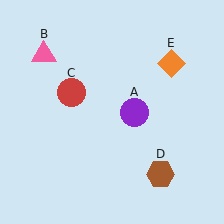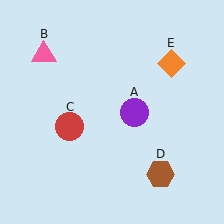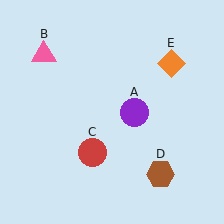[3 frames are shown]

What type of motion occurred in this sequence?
The red circle (object C) rotated counterclockwise around the center of the scene.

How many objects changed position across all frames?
1 object changed position: red circle (object C).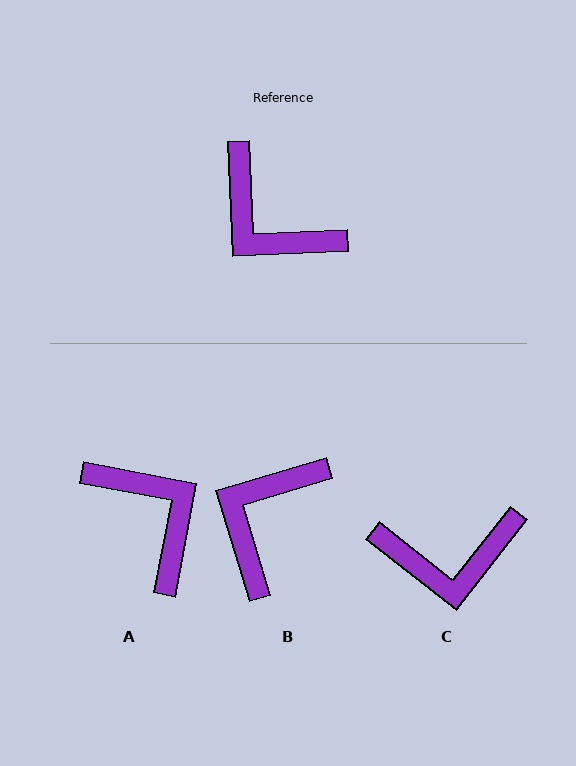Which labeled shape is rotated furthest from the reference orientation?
A, about 167 degrees away.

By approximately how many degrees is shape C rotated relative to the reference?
Approximately 49 degrees counter-clockwise.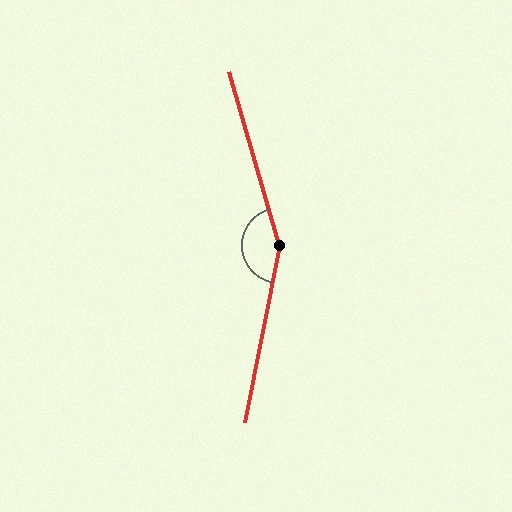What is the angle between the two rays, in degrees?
Approximately 153 degrees.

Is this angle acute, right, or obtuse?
It is obtuse.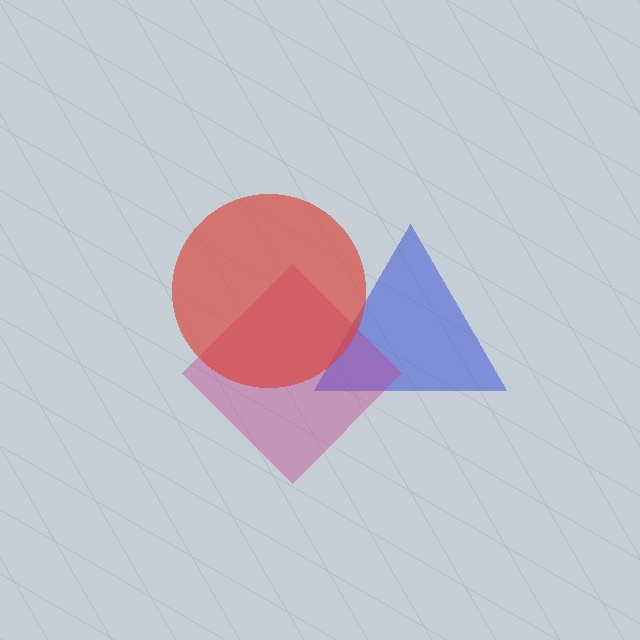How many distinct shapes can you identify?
There are 3 distinct shapes: a blue triangle, a magenta diamond, a red circle.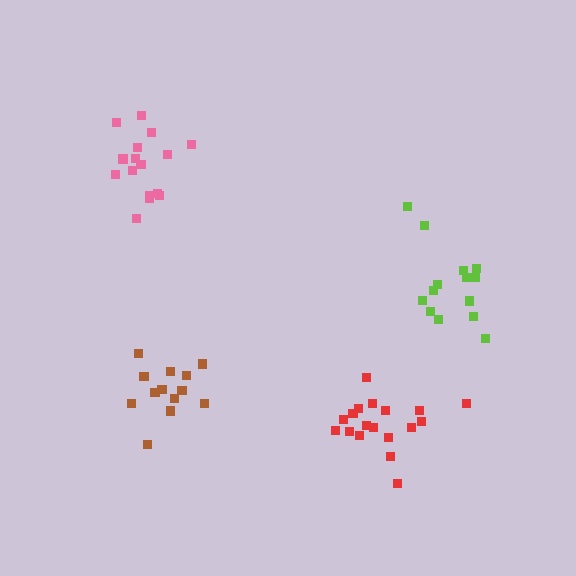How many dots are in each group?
Group 1: 13 dots, Group 2: 16 dots, Group 3: 18 dots, Group 4: 14 dots (61 total).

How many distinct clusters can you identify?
There are 4 distinct clusters.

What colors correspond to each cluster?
The clusters are colored: brown, pink, red, lime.